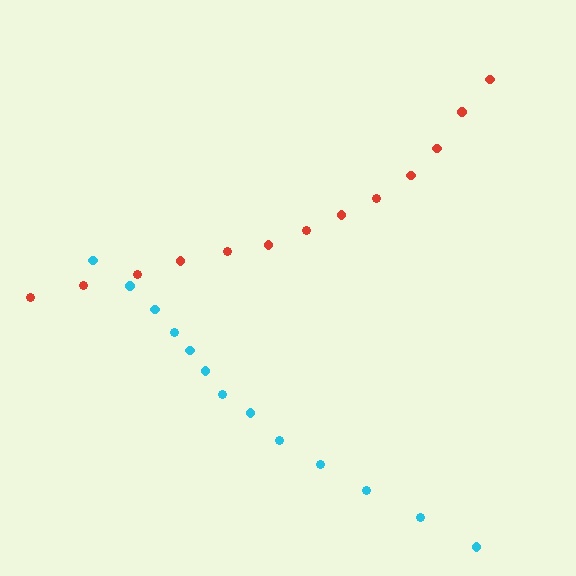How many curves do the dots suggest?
There are 2 distinct paths.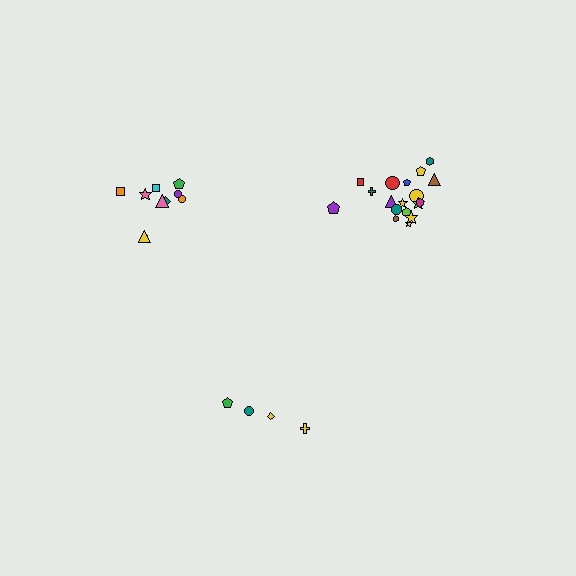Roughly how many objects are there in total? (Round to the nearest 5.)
Roughly 30 objects in total.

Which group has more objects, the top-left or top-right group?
The top-right group.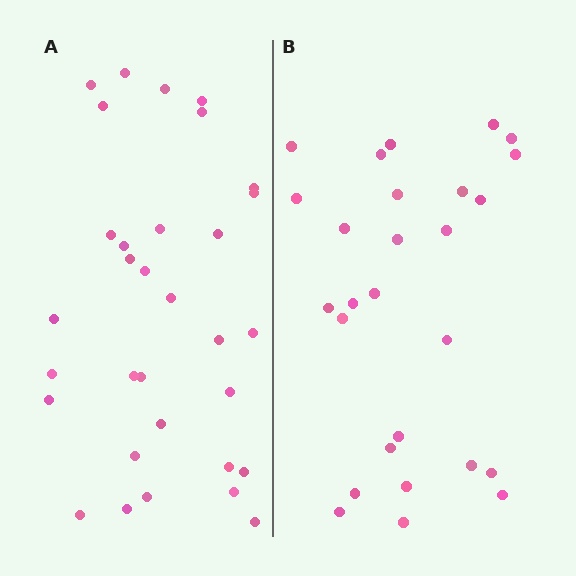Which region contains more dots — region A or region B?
Region A (the left region) has more dots.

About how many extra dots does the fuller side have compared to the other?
Region A has about 5 more dots than region B.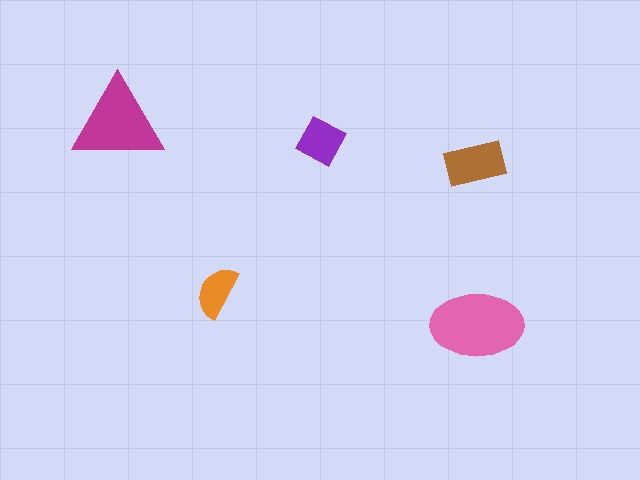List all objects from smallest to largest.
The orange semicircle, the purple square, the brown rectangle, the magenta triangle, the pink ellipse.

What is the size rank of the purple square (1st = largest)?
4th.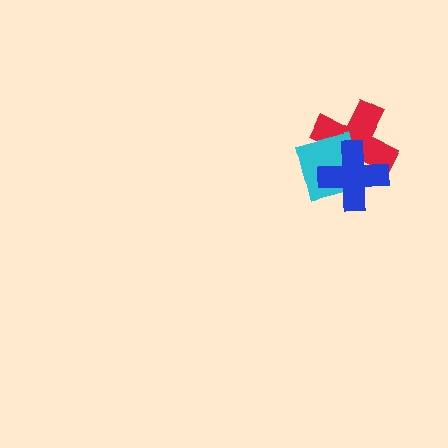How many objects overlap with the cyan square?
2 objects overlap with the cyan square.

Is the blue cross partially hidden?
No, no other shape covers it.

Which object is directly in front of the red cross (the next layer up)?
The cyan square is directly in front of the red cross.